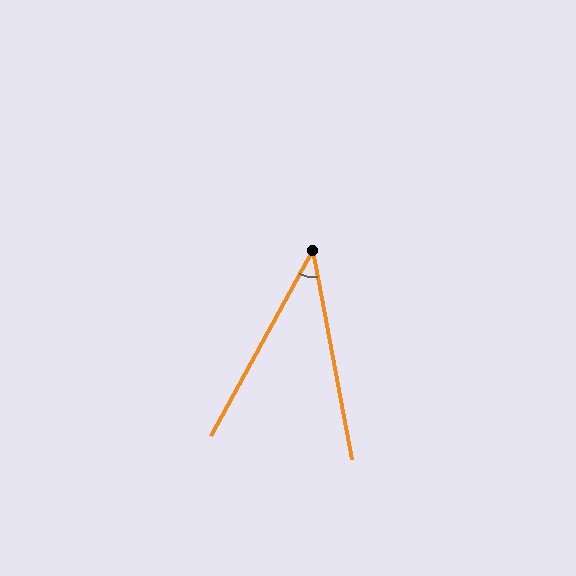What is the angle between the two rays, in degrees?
Approximately 39 degrees.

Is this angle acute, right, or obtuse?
It is acute.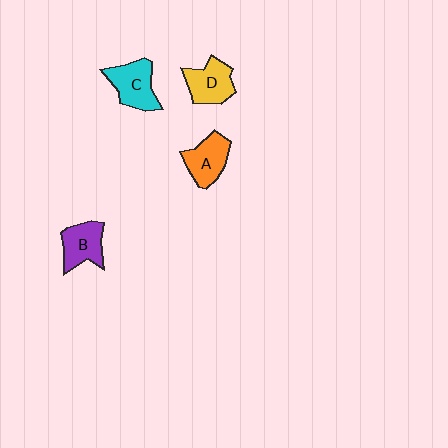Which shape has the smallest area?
Shape B (purple).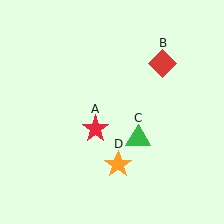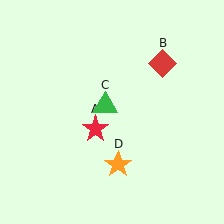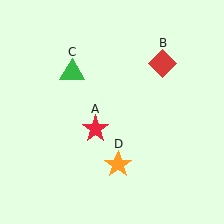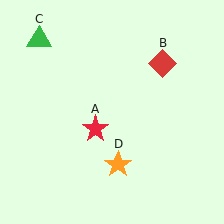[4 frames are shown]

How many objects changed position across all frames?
1 object changed position: green triangle (object C).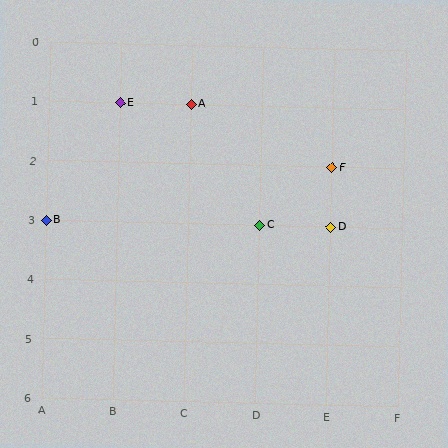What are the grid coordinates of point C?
Point C is at grid coordinates (D, 3).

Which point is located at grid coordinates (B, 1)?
Point E is at (B, 1).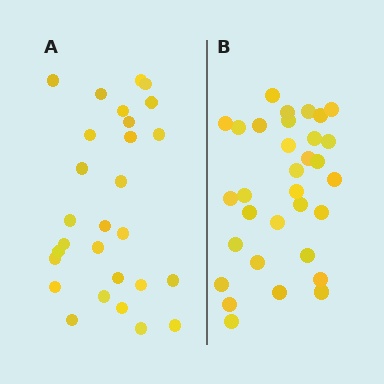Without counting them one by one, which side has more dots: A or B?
Region B (the right region) has more dots.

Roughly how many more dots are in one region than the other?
Region B has about 4 more dots than region A.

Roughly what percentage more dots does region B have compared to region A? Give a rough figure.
About 15% more.